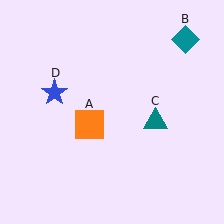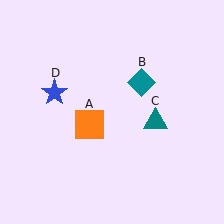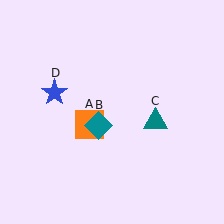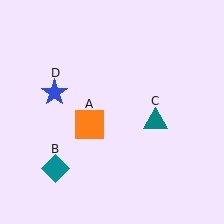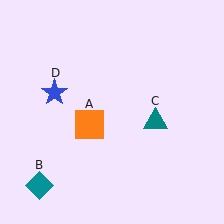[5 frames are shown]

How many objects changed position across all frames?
1 object changed position: teal diamond (object B).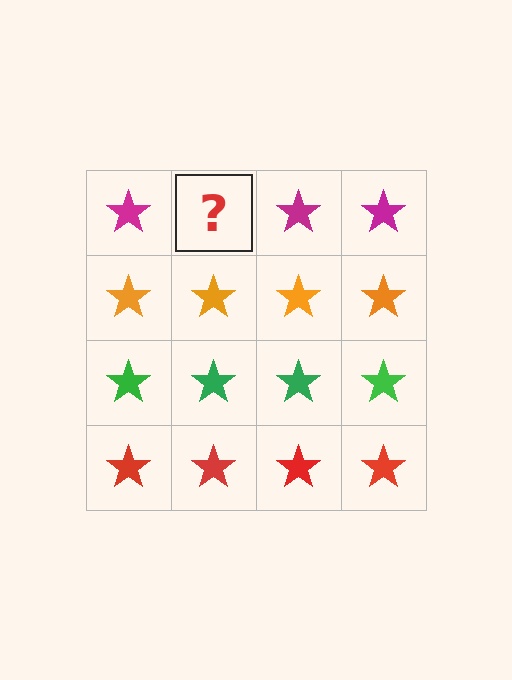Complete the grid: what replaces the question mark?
The question mark should be replaced with a magenta star.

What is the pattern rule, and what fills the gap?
The rule is that each row has a consistent color. The gap should be filled with a magenta star.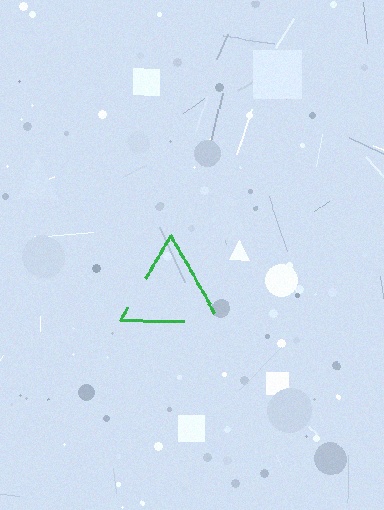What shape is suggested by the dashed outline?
The dashed outline suggests a triangle.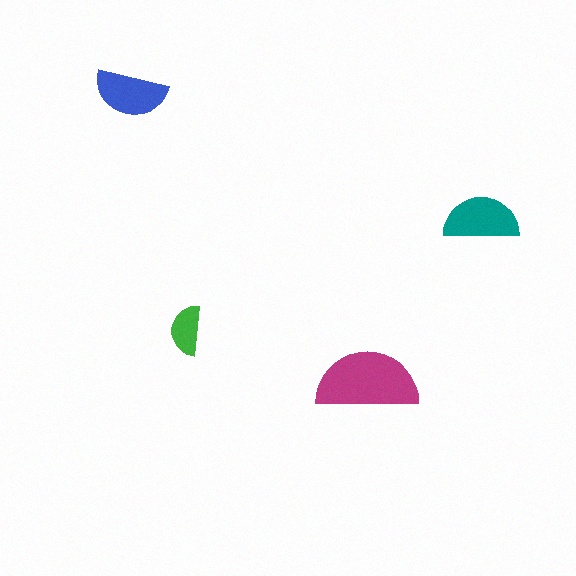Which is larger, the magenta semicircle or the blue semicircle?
The magenta one.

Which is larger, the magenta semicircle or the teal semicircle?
The magenta one.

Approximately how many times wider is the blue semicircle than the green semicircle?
About 1.5 times wider.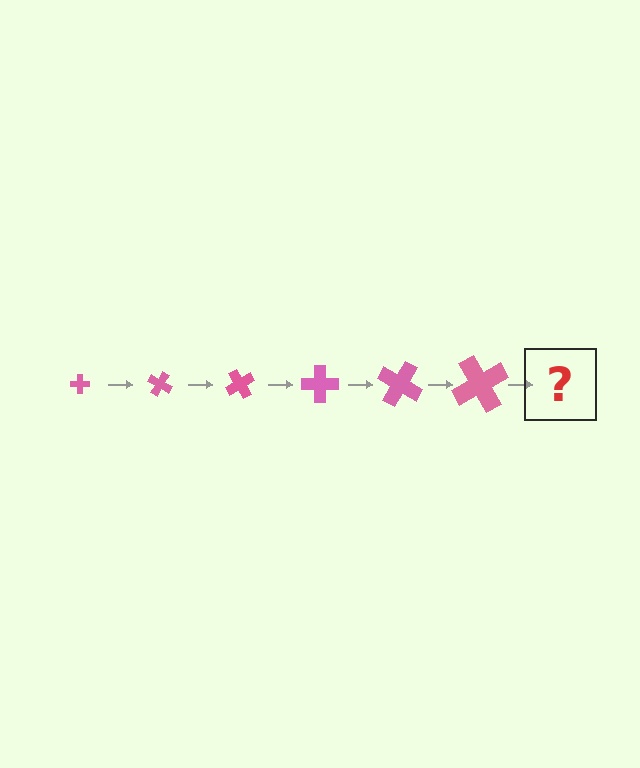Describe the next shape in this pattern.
It should be a cross, larger than the previous one and rotated 180 degrees from the start.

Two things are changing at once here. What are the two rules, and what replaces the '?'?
The two rules are that the cross grows larger each step and it rotates 30 degrees each step. The '?' should be a cross, larger than the previous one and rotated 180 degrees from the start.